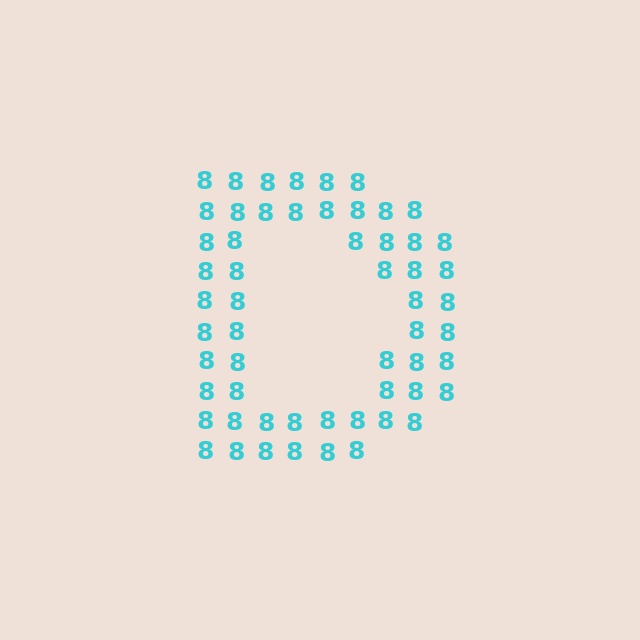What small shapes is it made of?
It is made of small digit 8's.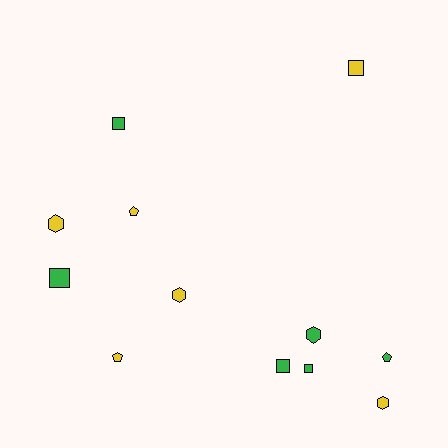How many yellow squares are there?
There is 1 yellow square.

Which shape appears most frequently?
Square, with 5 objects.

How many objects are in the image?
There are 12 objects.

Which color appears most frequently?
Yellow, with 6 objects.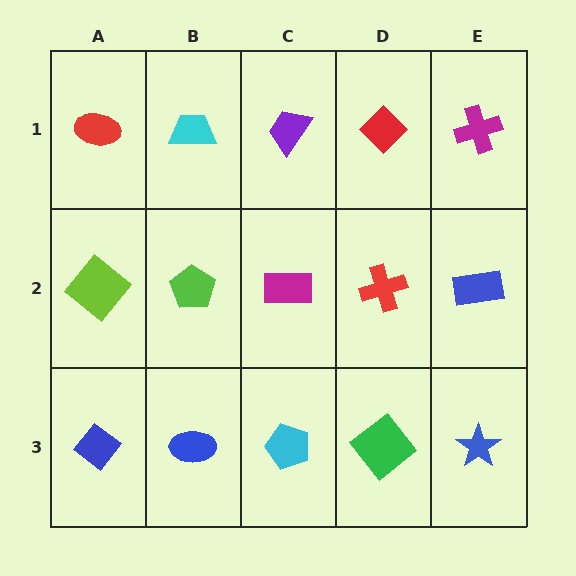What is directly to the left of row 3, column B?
A blue diamond.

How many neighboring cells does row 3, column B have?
3.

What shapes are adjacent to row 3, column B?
A lime pentagon (row 2, column B), a blue diamond (row 3, column A), a cyan pentagon (row 3, column C).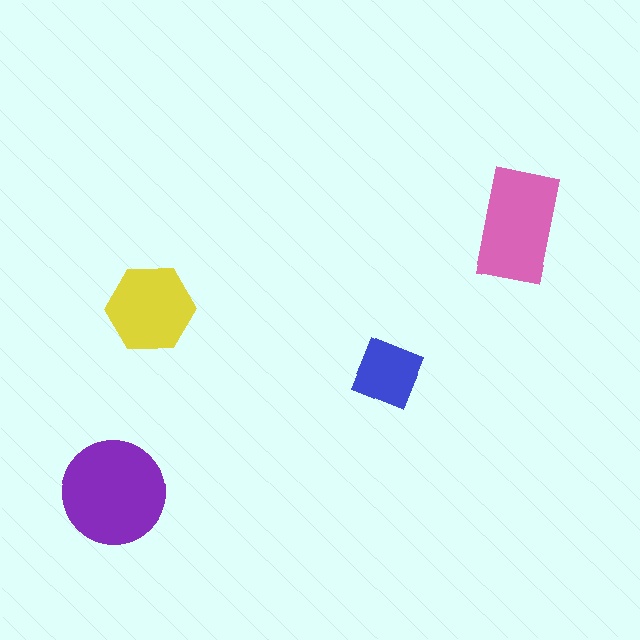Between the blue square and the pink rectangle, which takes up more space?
The pink rectangle.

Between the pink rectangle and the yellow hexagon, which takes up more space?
The pink rectangle.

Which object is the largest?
The purple circle.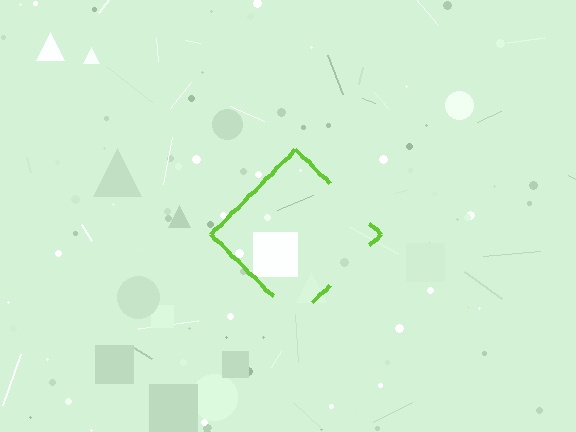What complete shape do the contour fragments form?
The contour fragments form a diamond.